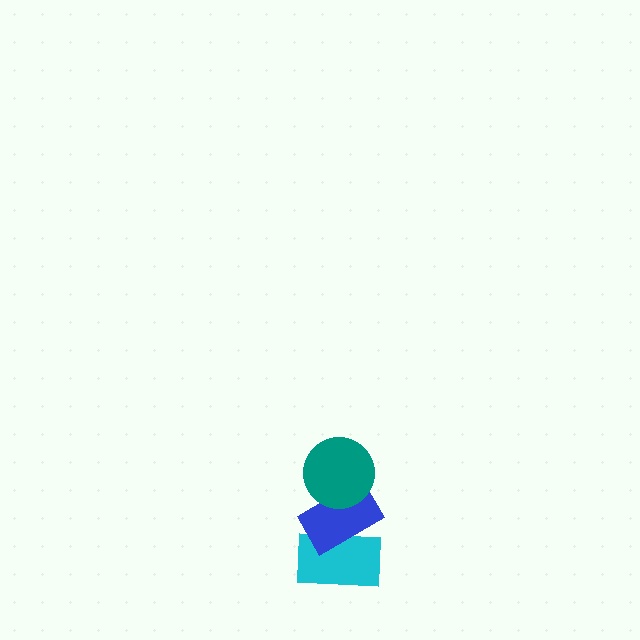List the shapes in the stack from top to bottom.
From top to bottom: the teal circle, the blue rectangle, the cyan rectangle.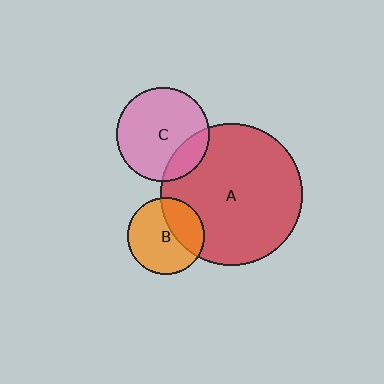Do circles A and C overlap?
Yes.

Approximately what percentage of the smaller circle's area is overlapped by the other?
Approximately 20%.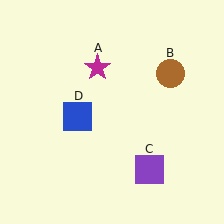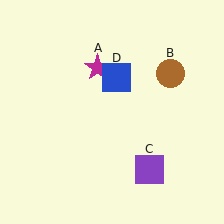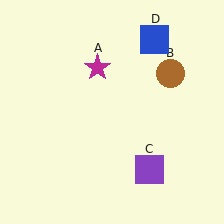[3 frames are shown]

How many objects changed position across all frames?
1 object changed position: blue square (object D).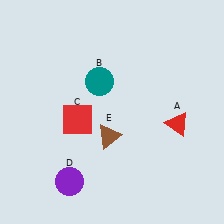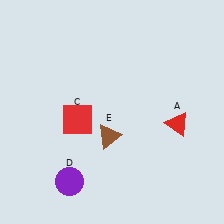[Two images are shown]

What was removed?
The teal circle (B) was removed in Image 2.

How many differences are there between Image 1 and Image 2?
There is 1 difference between the two images.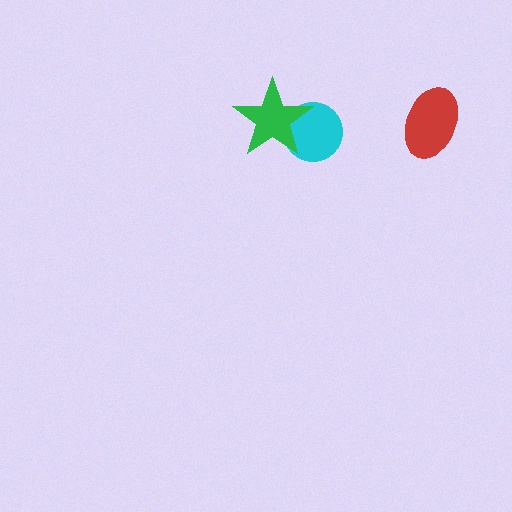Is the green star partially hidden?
No, no other shape covers it.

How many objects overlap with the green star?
1 object overlaps with the green star.